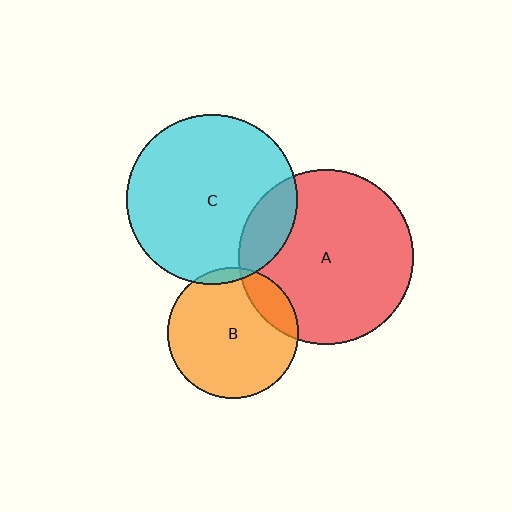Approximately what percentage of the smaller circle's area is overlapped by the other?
Approximately 5%.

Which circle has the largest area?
Circle A (red).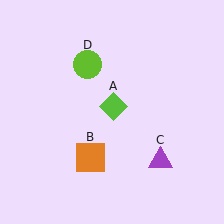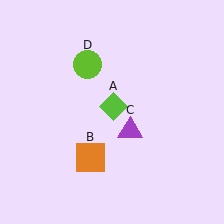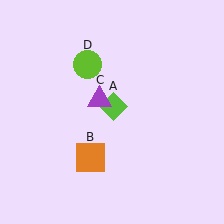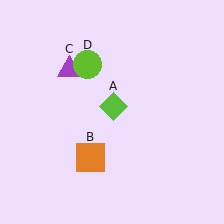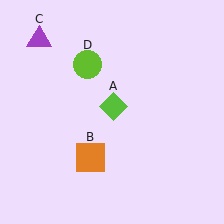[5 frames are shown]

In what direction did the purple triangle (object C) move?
The purple triangle (object C) moved up and to the left.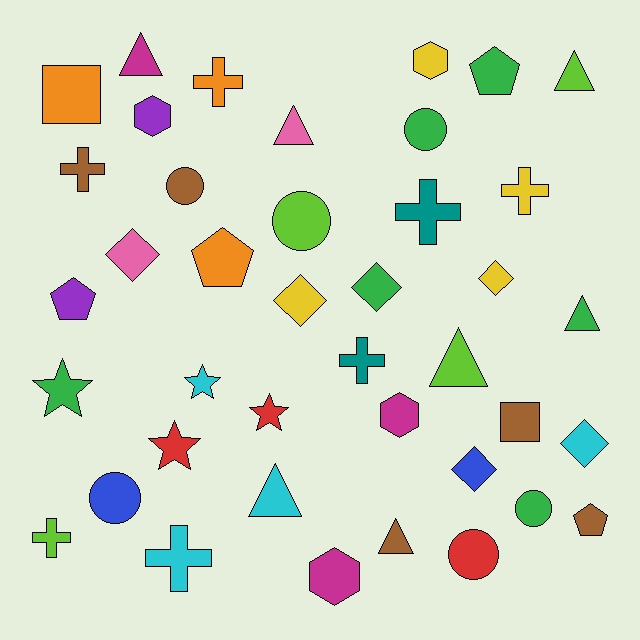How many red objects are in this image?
There are 3 red objects.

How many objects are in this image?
There are 40 objects.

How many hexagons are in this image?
There are 4 hexagons.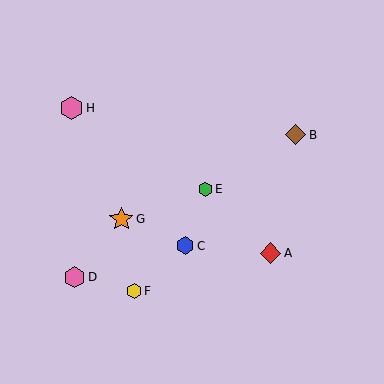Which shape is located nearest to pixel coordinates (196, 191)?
The green hexagon (labeled E) at (205, 189) is nearest to that location.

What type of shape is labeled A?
Shape A is a red diamond.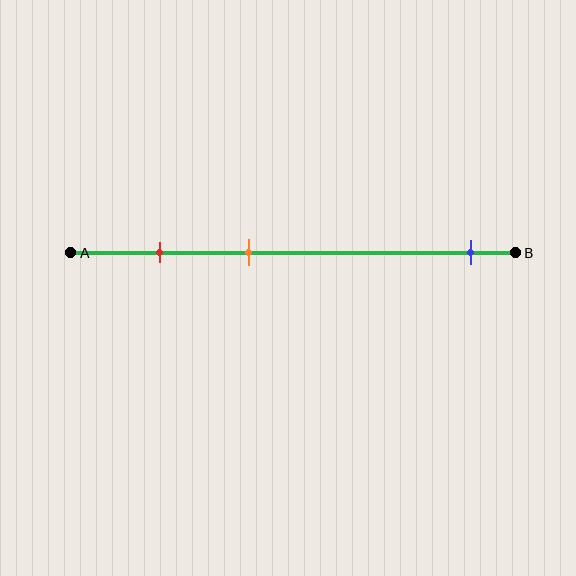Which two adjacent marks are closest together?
The red and orange marks are the closest adjacent pair.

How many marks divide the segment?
There are 3 marks dividing the segment.